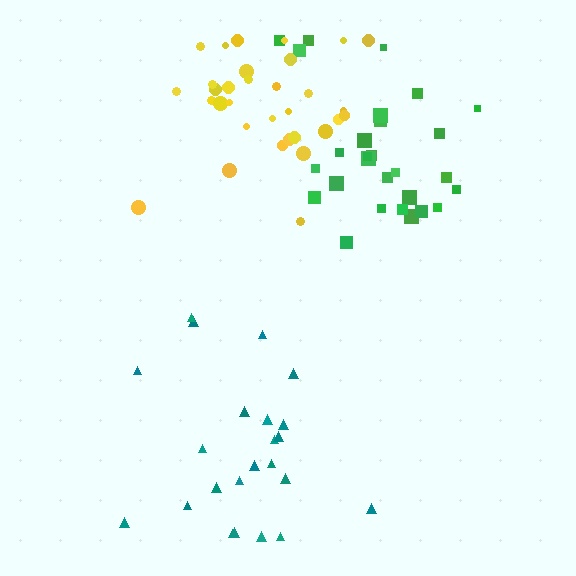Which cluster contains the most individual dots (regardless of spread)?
Yellow (33).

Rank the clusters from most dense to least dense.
yellow, green, teal.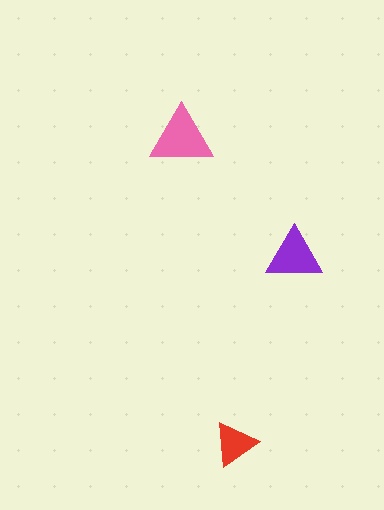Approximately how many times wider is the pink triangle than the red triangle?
About 1.5 times wider.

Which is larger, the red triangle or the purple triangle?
The purple one.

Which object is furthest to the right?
The purple triangle is rightmost.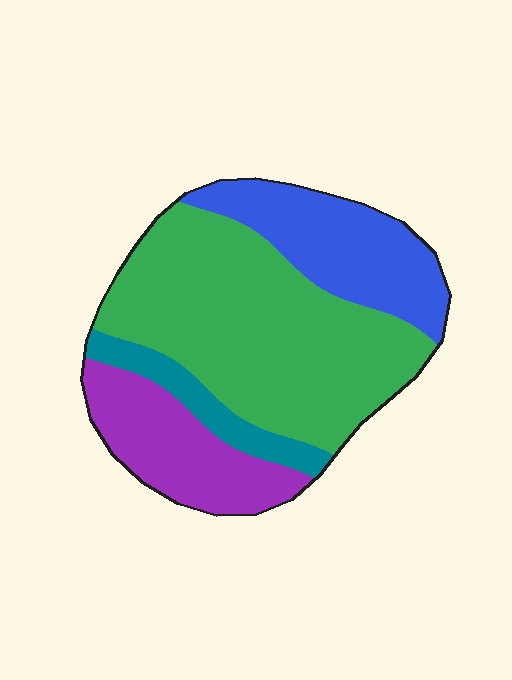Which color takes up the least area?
Teal, at roughly 10%.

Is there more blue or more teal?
Blue.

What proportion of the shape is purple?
Purple takes up about one fifth (1/5) of the shape.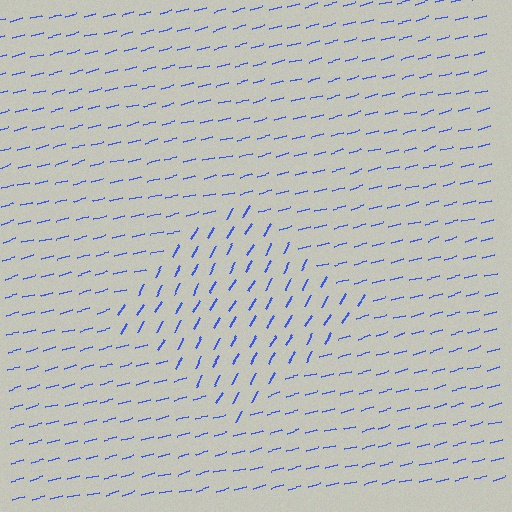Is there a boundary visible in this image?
Yes, there is a texture boundary formed by a change in line orientation.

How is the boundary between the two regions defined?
The boundary is defined purely by a change in line orientation (approximately 45 degrees difference). All lines are the same color and thickness.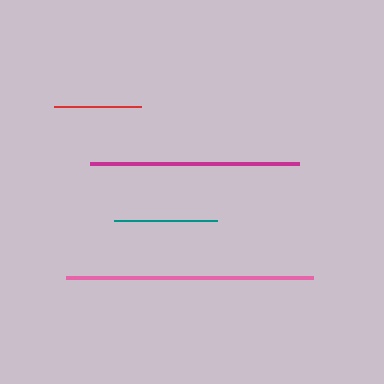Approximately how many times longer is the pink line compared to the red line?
The pink line is approximately 2.8 times the length of the red line.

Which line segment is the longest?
The pink line is the longest at approximately 247 pixels.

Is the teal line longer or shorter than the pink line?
The pink line is longer than the teal line.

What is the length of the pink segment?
The pink segment is approximately 247 pixels long.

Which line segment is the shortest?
The red line is the shortest at approximately 88 pixels.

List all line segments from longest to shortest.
From longest to shortest: pink, magenta, teal, red.